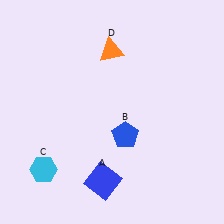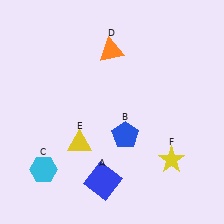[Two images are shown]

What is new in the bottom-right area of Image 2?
A yellow star (F) was added in the bottom-right area of Image 2.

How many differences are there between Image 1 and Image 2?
There are 2 differences between the two images.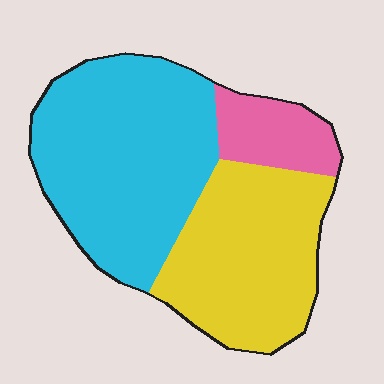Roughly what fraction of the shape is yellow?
Yellow takes up between a third and a half of the shape.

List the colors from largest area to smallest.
From largest to smallest: cyan, yellow, pink.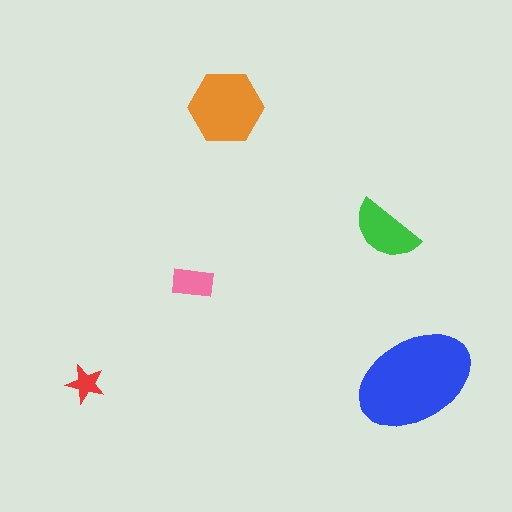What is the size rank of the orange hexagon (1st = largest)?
2nd.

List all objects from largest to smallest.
The blue ellipse, the orange hexagon, the green semicircle, the pink rectangle, the red star.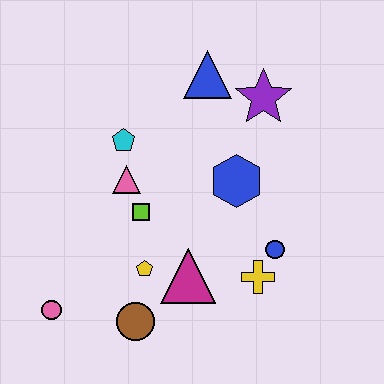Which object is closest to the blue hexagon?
The blue circle is closest to the blue hexagon.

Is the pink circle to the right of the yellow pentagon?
No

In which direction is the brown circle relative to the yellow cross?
The brown circle is to the left of the yellow cross.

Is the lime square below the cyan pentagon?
Yes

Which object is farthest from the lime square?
The purple star is farthest from the lime square.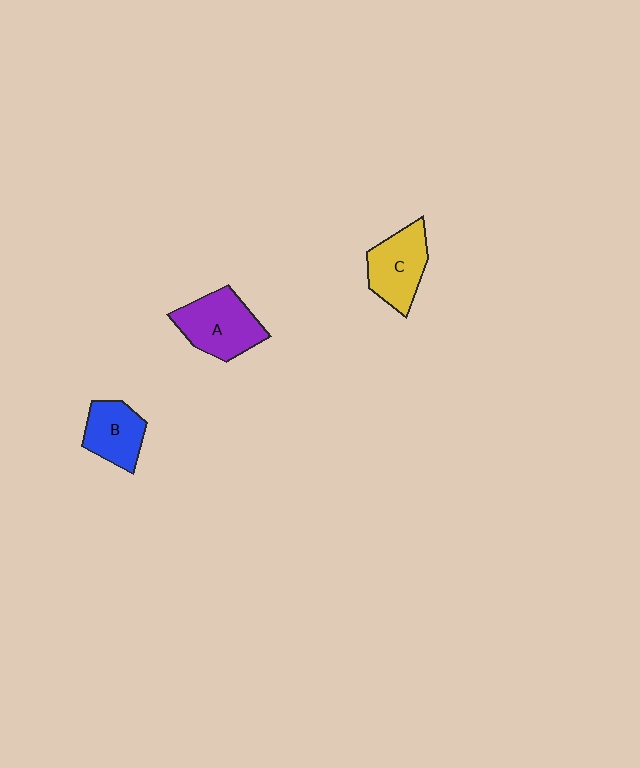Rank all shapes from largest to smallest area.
From largest to smallest: A (purple), C (yellow), B (blue).